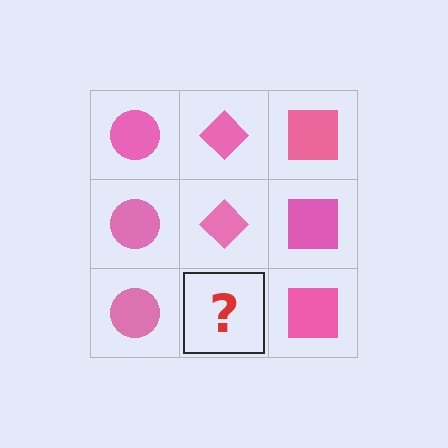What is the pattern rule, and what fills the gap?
The rule is that each column has a consistent shape. The gap should be filled with a pink diamond.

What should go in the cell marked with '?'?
The missing cell should contain a pink diamond.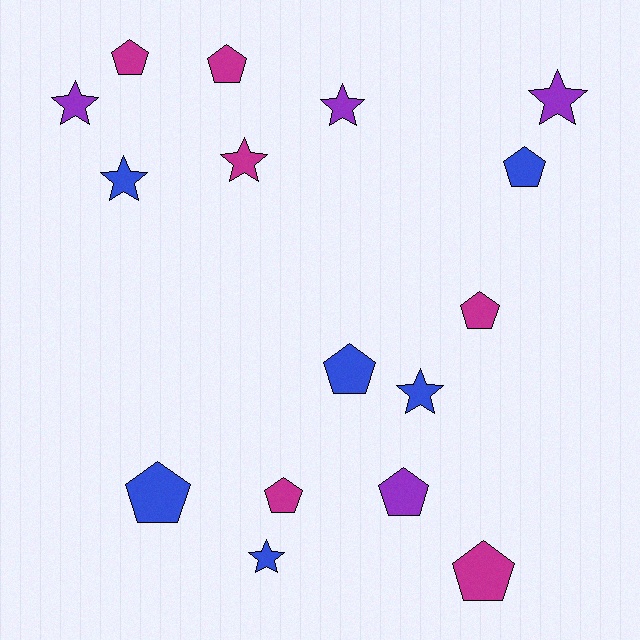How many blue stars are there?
There are 3 blue stars.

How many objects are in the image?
There are 16 objects.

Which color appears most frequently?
Magenta, with 6 objects.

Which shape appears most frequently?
Pentagon, with 9 objects.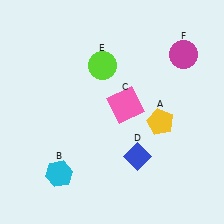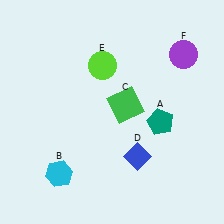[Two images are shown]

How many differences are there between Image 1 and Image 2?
There are 3 differences between the two images.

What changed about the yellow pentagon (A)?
In Image 1, A is yellow. In Image 2, it changed to teal.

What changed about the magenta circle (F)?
In Image 1, F is magenta. In Image 2, it changed to purple.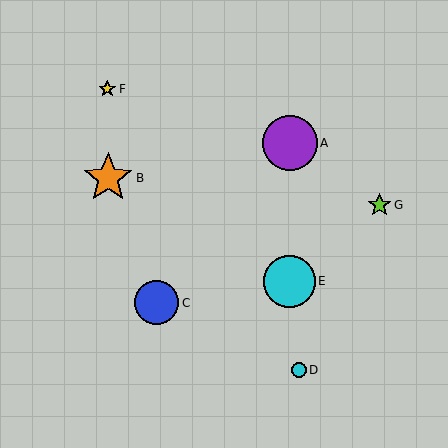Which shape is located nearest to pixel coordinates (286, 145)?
The purple circle (labeled A) at (290, 143) is nearest to that location.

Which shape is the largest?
The purple circle (labeled A) is the largest.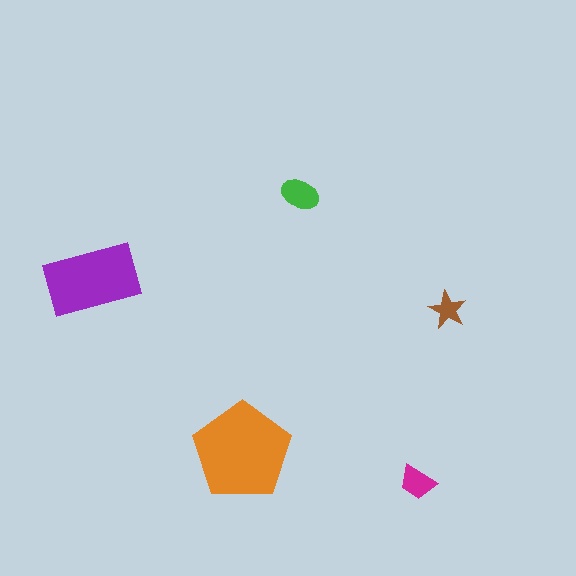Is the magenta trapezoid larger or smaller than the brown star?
Larger.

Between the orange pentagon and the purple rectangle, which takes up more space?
The orange pentagon.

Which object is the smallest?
The brown star.